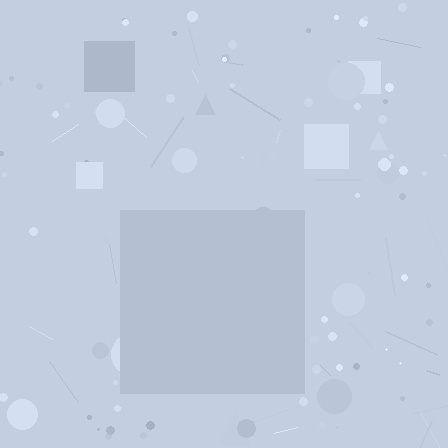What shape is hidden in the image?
A square is hidden in the image.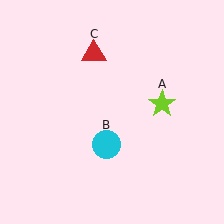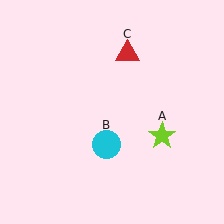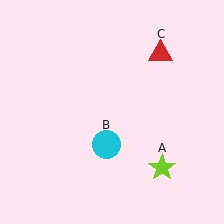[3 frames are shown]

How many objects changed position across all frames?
2 objects changed position: lime star (object A), red triangle (object C).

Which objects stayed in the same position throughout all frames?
Cyan circle (object B) remained stationary.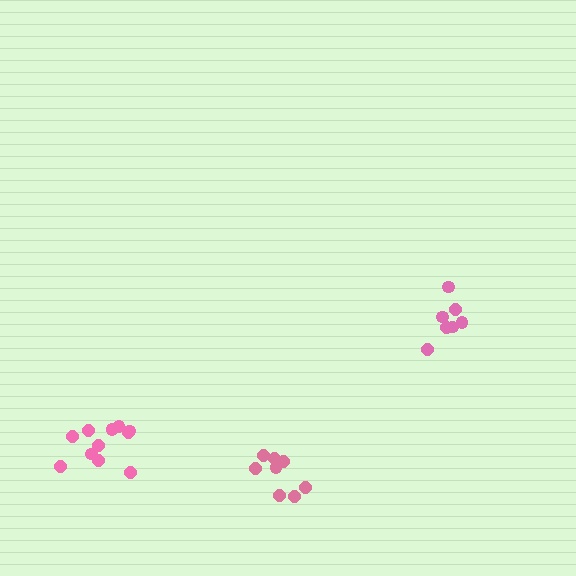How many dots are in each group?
Group 1: 7 dots, Group 2: 9 dots, Group 3: 11 dots (27 total).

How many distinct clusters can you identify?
There are 3 distinct clusters.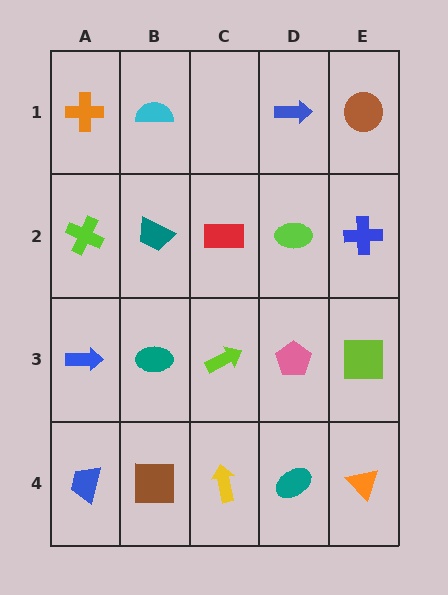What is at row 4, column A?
A blue trapezoid.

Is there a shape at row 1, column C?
No, that cell is empty.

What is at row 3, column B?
A teal ellipse.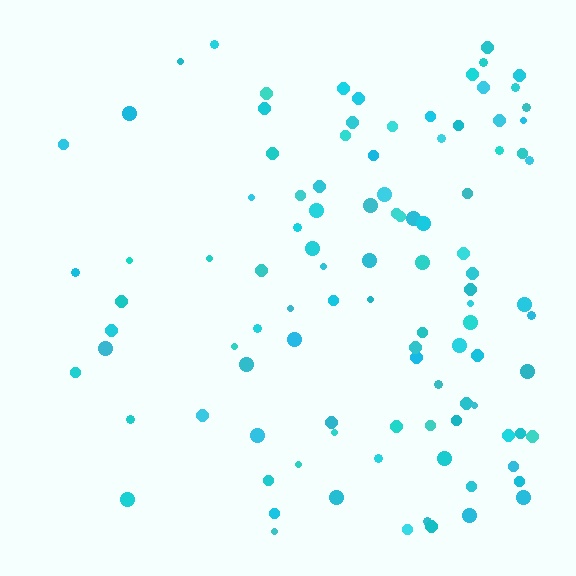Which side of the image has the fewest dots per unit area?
The left.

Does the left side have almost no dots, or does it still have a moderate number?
Still a moderate number, just noticeably fewer than the right.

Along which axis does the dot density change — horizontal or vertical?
Horizontal.